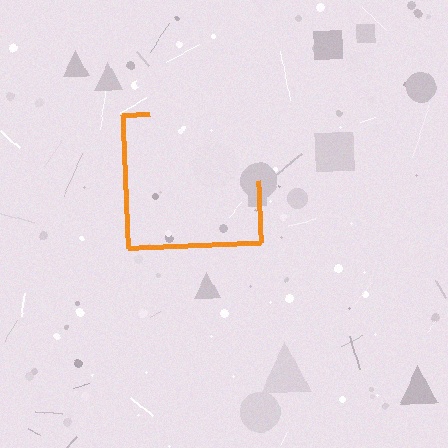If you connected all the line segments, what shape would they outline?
They would outline a square.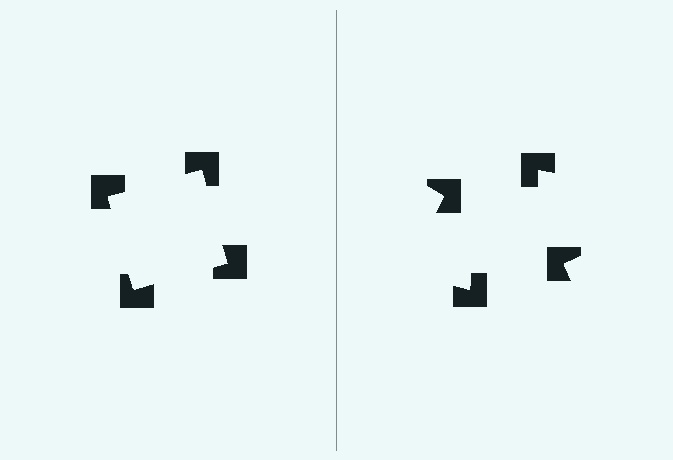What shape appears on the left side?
An illusory square.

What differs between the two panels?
The notched squares are positioned identically on both sides; only the wedge orientations differ. On the left they align to a square; on the right they are misaligned.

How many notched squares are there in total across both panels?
8 — 4 on each side.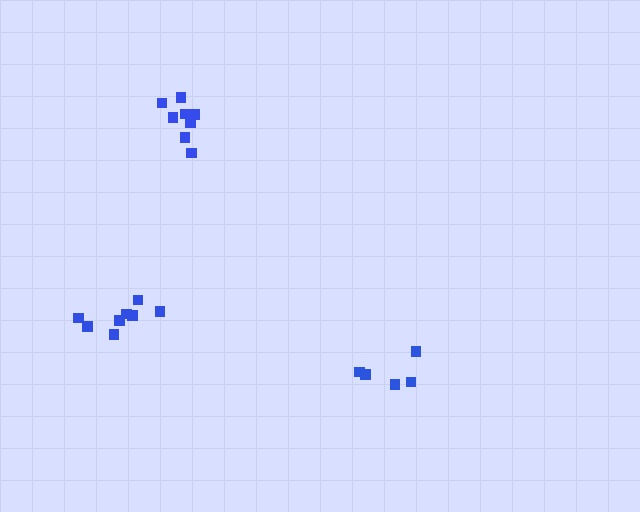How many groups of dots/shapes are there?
There are 3 groups.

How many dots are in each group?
Group 1: 5 dots, Group 2: 8 dots, Group 3: 8 dots (21 total).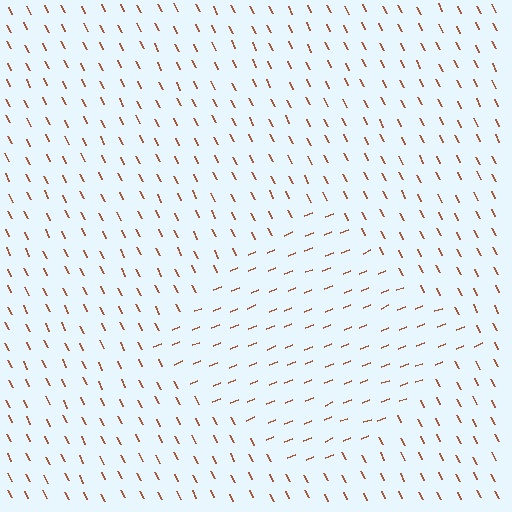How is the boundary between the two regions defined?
The boundary is defined purely by a change in line orientation (approximately 85 degrees difference). All lines are the same color and thickness.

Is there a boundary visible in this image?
Yes, there is a texture boundary formed by a change in line orientation.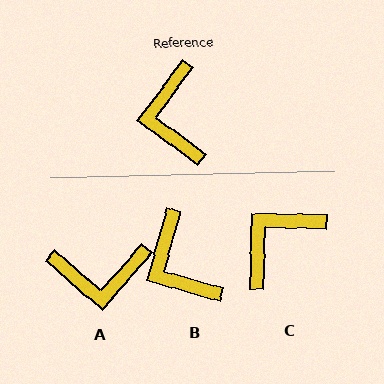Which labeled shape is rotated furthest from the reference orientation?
A, about 85 degrees away.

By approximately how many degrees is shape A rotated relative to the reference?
Approximately 85 degrees counter-clockwise.